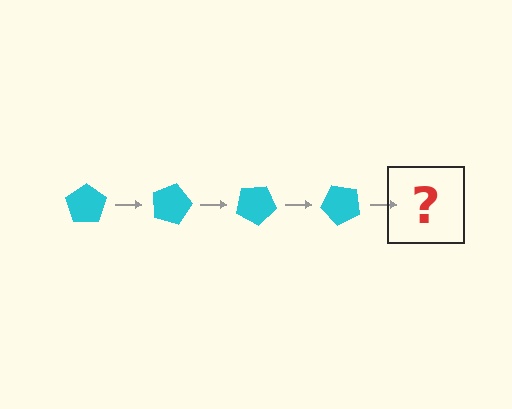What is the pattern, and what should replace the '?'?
The pattern is that the pentagon rotates 15 degrees each step. The '?' should be a cyan pentagon rotated 60 degrees.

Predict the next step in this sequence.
The next step is a cyan pentagon rotated 60 degrees.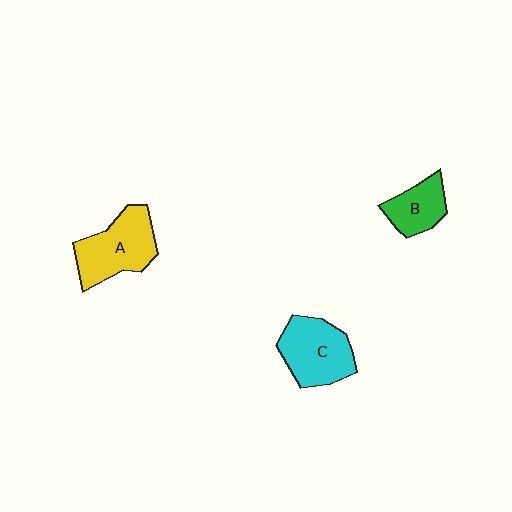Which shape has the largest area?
Shape A (yellow).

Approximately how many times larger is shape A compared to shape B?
Approximately 1.6 times.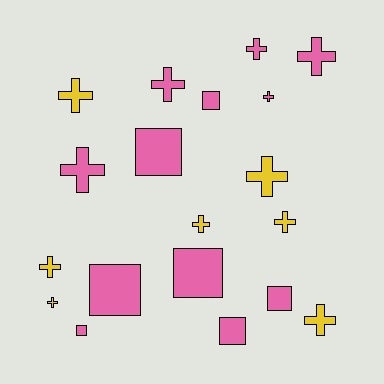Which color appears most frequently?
Pink, with 12 objects.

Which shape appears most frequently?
Cross, with 12 objects.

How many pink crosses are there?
There are 5 pink crosses.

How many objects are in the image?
There are 19 objects.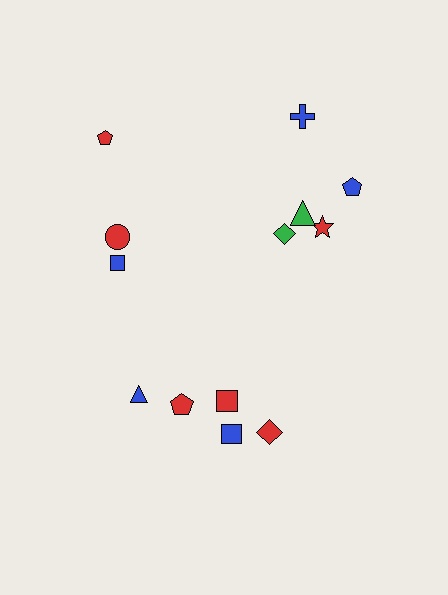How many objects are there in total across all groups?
There are 13 objects.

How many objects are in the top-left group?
There are 3 objects.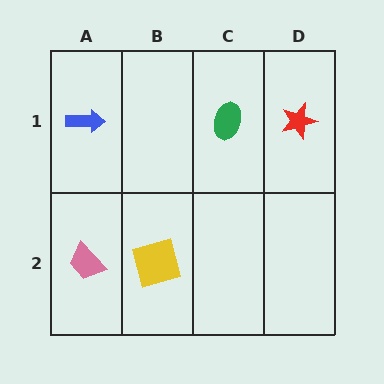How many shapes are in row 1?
3 shapes.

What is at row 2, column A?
A pink trapezoid.